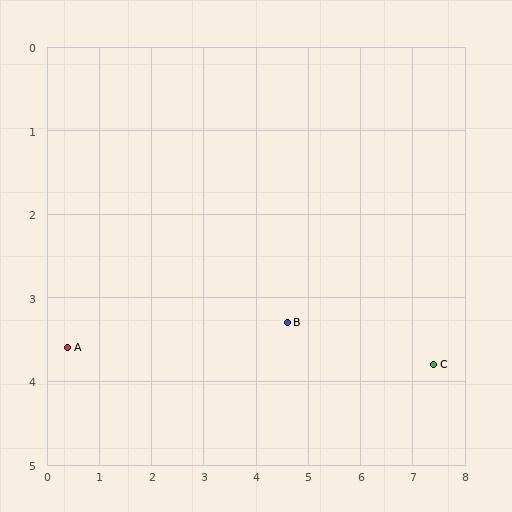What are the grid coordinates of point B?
Point B is at approximately (4.6, 3.3).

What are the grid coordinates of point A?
Point A is at approximately (0.4, 3.6).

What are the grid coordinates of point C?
Point C is at approximately (7.4, 3.8).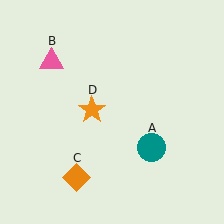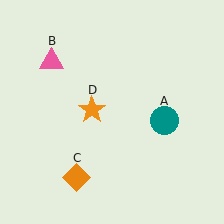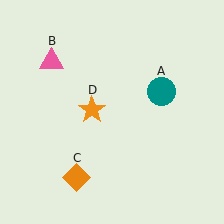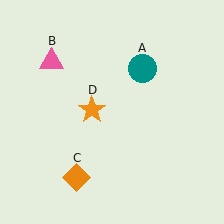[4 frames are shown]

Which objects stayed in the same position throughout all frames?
Pink triangle (object B) and orange diamond (object C) and orange star (object D) remained stationary.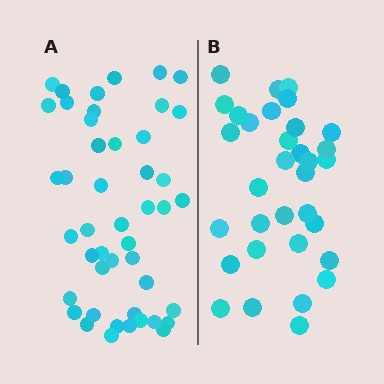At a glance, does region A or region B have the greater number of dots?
Region A (the left region) has more dots.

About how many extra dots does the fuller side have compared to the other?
Region A has approximately 15 more dots than region B.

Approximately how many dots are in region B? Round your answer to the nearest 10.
About 30 dots. (The exact count is 33, which rounds to 30.)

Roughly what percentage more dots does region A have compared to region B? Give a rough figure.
About 40% more.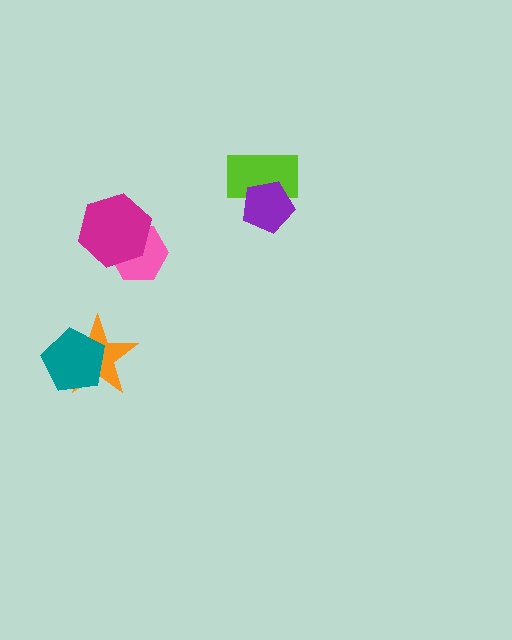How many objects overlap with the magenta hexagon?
1 object overlaps with the magenta hexagon.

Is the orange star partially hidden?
Yes, it is partially covered by another shape.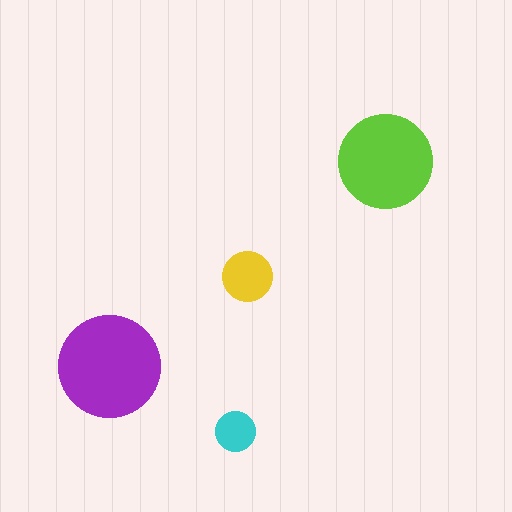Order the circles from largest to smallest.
the purple one, the lime one, the yellow one, the cyan one.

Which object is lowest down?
The cyan circle is bottommost.